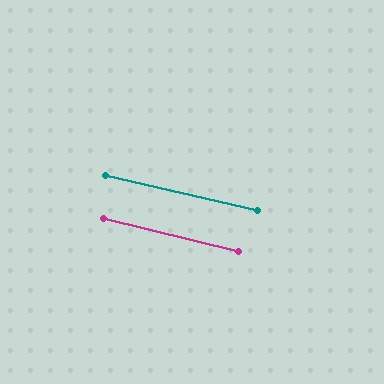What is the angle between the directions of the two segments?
Approximately 0 degrees.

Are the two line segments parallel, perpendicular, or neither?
Parallel — their directions differ by only 0.3°.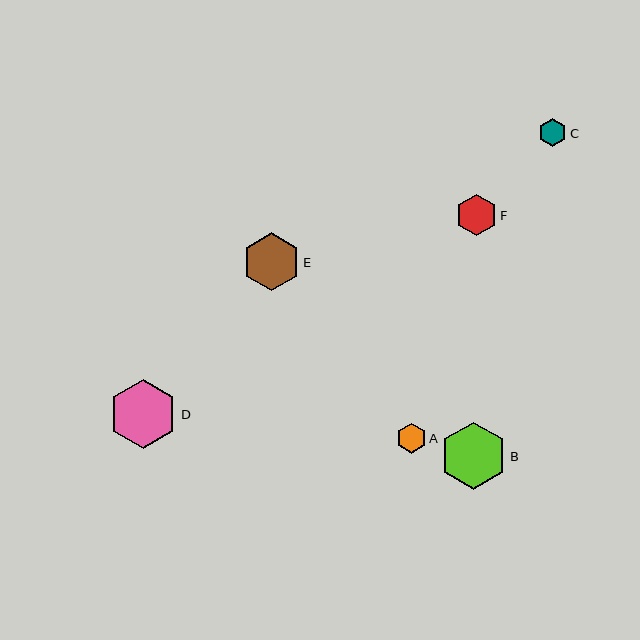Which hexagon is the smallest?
Hexagon C is the smallest with a size of approximately 28 pixels.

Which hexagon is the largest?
Hexagon D is the largest with a size of approximately 69 pixels.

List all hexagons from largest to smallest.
From largest to smallest: D, B, E, F, A, C.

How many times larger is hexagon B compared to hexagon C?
Hexagon B is approximately 2.4 times the size of hexagon C.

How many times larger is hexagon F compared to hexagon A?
Hexagon F is approximately 1.4 times the size of hexagon A.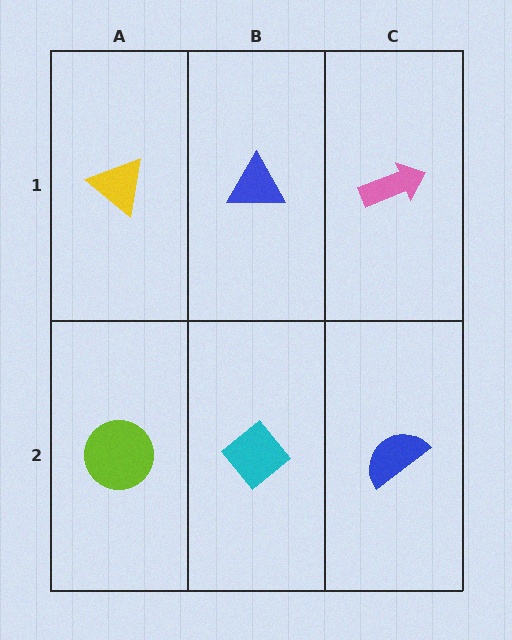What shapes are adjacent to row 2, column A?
A yellow triangle (row 1, column A), a cyan diamond (row 2, column B).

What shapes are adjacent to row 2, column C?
A pink arrow (row 1, column C), a cyan diamond (row 2, column B).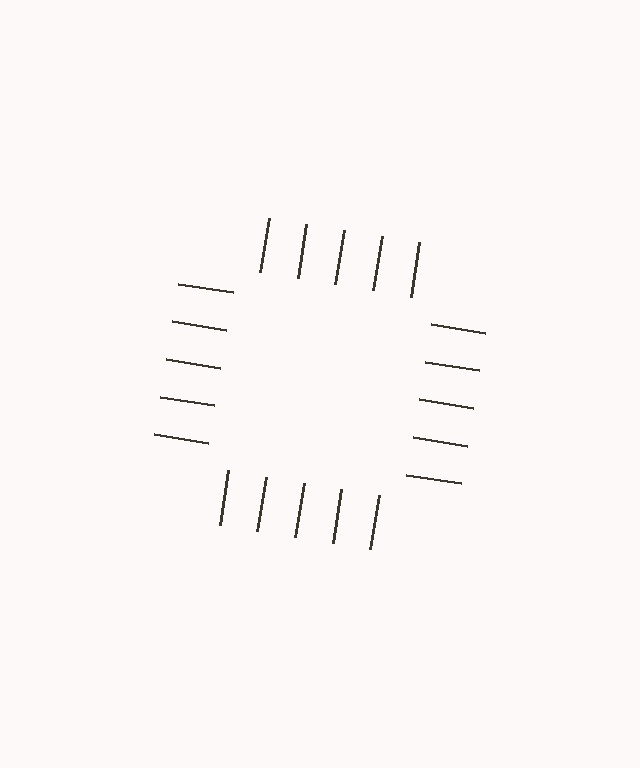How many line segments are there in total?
20 — 5 along each of the 4 edges.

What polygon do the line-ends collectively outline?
An illusory square — the line segments terminate on its edges but no continuous stroke is drawn.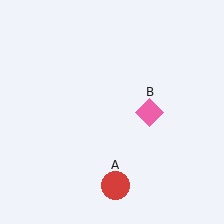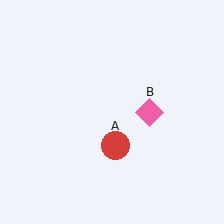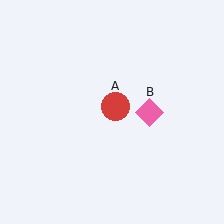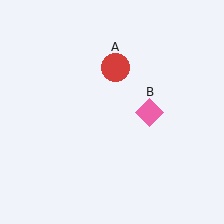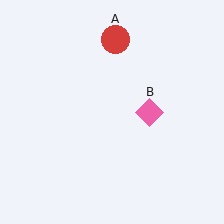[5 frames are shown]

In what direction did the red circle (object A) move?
The red circle (object A) moved up.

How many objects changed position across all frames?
1 object changed position: red circle (object A).